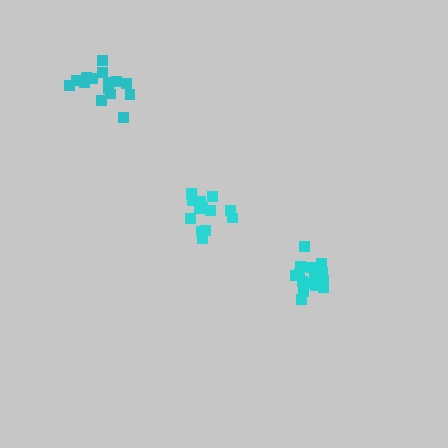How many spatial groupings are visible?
There are 3 spatial groupings.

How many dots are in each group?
Group 1: 15 dots, Group 2: 15 dots, Group 3: 13 dots (43 total).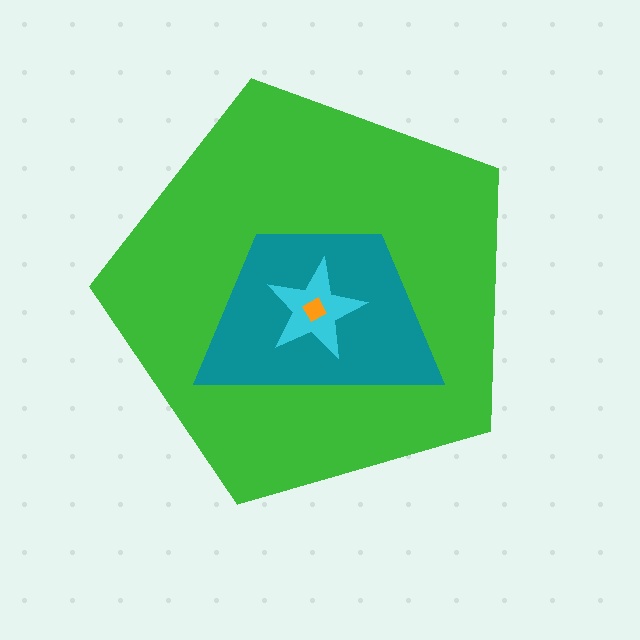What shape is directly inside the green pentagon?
The teal trapezoid.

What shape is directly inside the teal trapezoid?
The cyan star.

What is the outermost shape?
The green pentagon.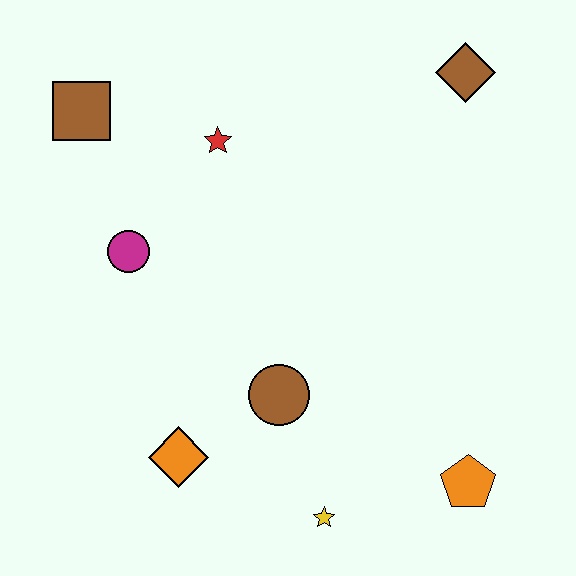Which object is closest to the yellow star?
The brown circle is closest to the yellow star.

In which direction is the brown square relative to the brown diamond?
The brown square is to the left of the brown diamond.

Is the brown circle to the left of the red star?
No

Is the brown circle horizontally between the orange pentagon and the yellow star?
No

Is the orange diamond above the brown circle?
No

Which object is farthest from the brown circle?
The brown diamond is farthest from the brown circle.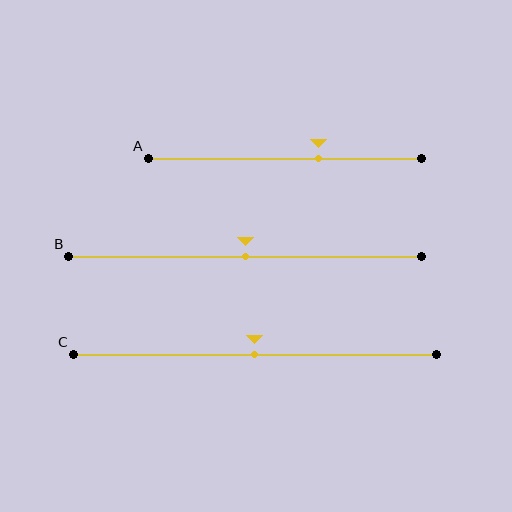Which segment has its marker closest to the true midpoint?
Segment B has its marker closest to the true midpoint.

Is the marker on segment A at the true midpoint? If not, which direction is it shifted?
No, the marker on segment A is shifted to the right by about 12% of the segment length.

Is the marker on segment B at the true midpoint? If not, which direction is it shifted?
Yes, the marker on segment B is at the true midpoint.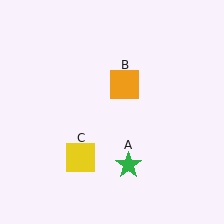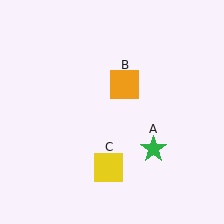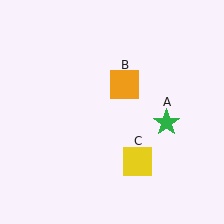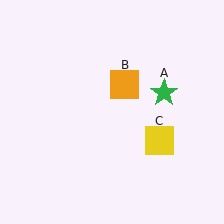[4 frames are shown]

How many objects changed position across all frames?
2 objects changed position: green star (object A), yellow square (object C).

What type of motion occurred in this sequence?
The green star (object A), yellow square (object C) rotated counterclockwise around the center of the scene.